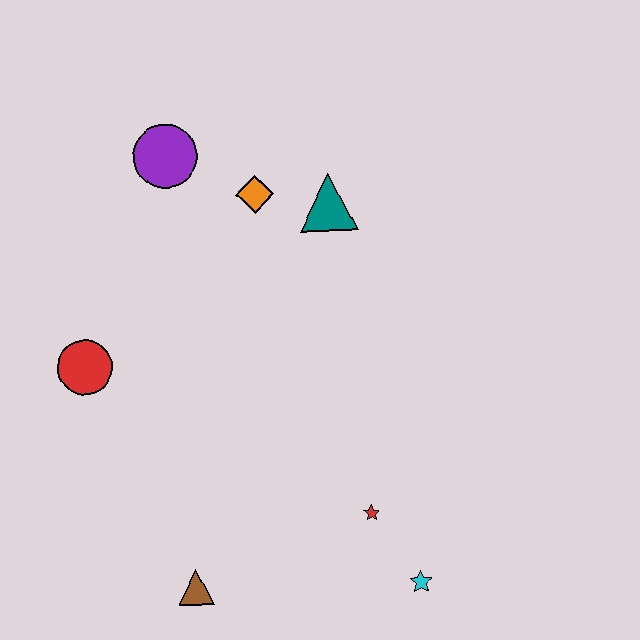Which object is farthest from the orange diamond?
The cyan star is farthest from the orange diamond.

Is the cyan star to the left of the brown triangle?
No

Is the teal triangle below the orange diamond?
Yes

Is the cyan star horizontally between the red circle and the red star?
No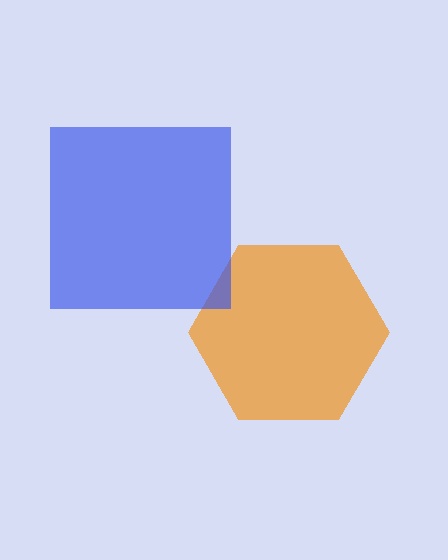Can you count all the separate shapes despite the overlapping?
Yes, there are 2 separate shapes.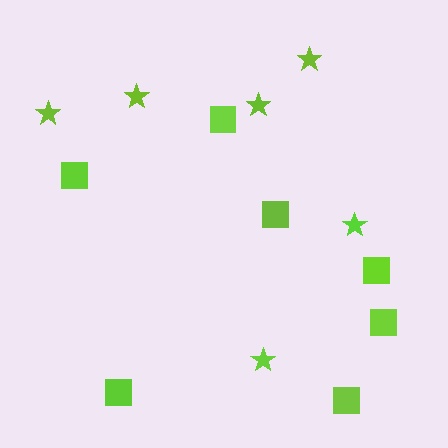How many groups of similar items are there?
There are 2 groups: one group of stars (6) and one group of squares (7).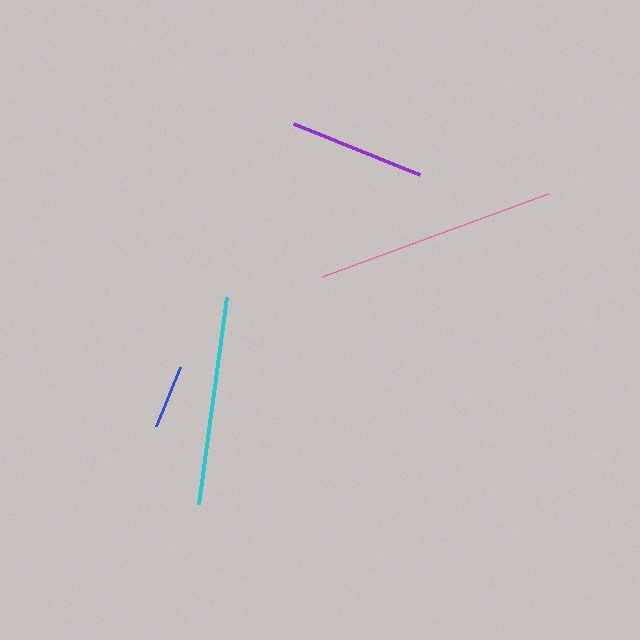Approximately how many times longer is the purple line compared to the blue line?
The purple line is approximately 2.1 times the length of the blue line.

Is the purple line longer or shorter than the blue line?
The purple line is longer than the blue line.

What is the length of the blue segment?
The blue segment is approximately 64 pixels long.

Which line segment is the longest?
The pink line is the longest at approximately 241 pixels.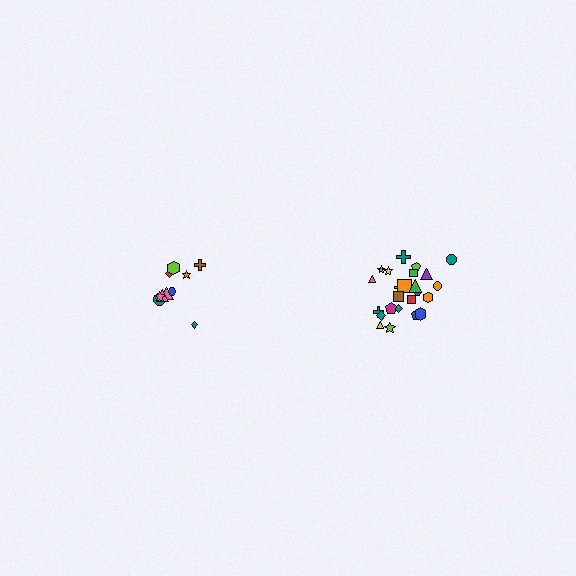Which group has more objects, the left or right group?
The right group.